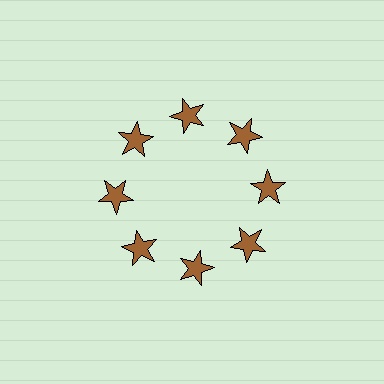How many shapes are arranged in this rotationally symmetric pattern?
There are 8 shapes, arranged in 8 groups of 1.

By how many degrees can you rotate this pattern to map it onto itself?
The pattern maps onto itself every 45 degrees of rotation.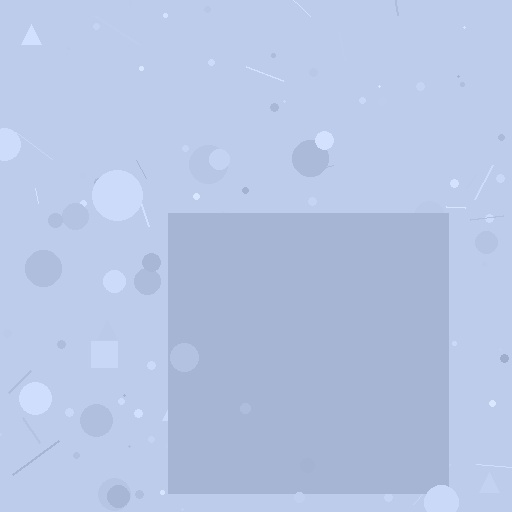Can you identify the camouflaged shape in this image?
The camouflaged shape is a square.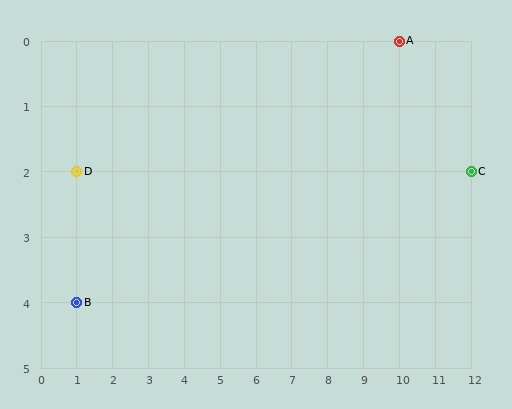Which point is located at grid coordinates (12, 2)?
Point C is at (12, 2).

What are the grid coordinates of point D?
Point D is at grid coordinates (1, 2).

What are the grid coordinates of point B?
Point B is at grid coordinates (1, 4).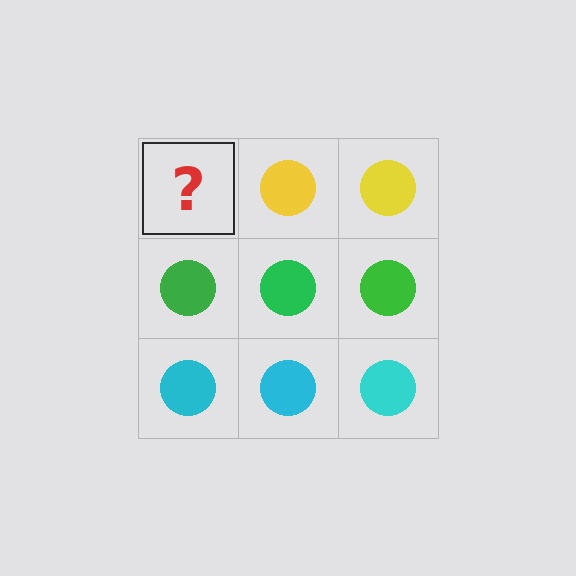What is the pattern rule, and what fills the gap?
The rule is that each row has a consistent color. The gap should be filled with a yellow circle.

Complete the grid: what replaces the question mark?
The question mark should be replaced with a yellow circle.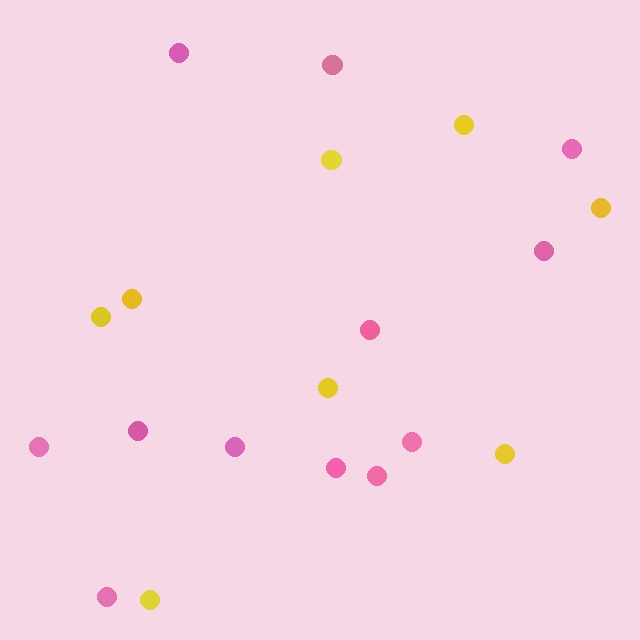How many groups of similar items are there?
There are 2 groups: one group of yellow circles (8) and one group of pink circles (12).